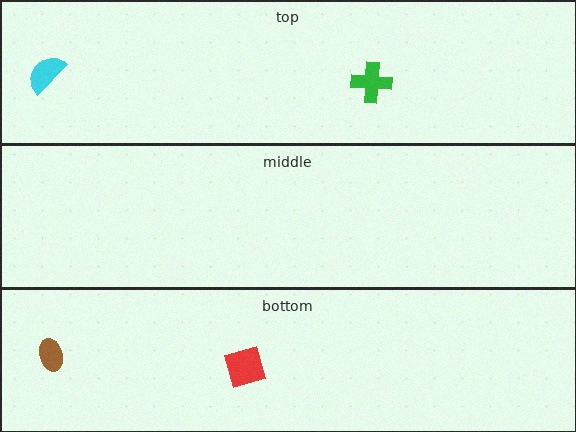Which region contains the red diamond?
The bottom region.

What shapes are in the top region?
The green cross, the cyan semicircle.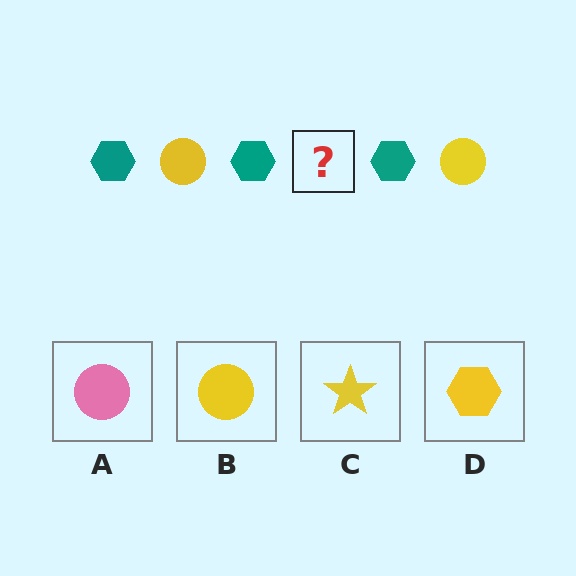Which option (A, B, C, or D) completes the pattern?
B.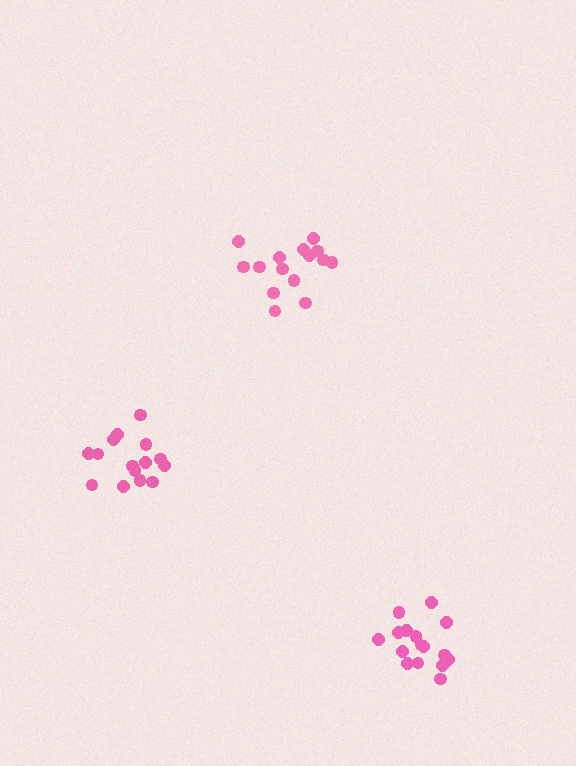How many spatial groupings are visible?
There are 3 spatial groupings.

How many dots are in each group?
Group 1: 15 dots, Group 2: 15 dots, Group 3: 16 dots (46 total).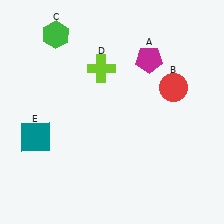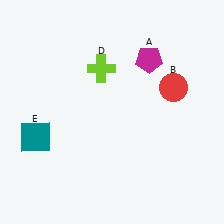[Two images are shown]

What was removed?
The green hexagon (C) was removed in Image 2.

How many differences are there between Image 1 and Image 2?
There is 1 difference between the two images.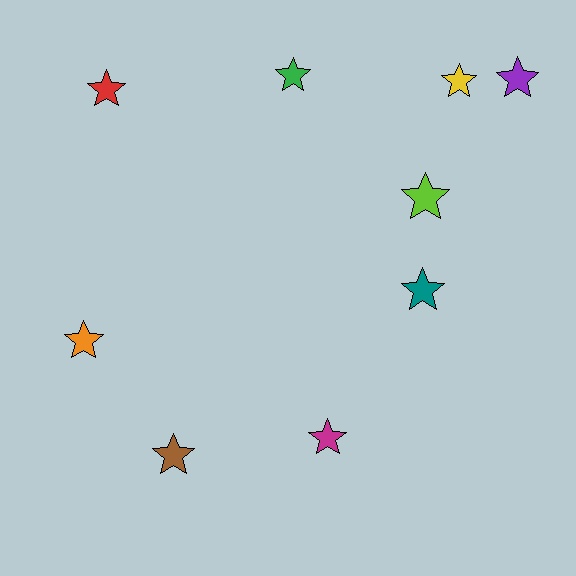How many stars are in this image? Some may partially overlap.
There are 9 stars.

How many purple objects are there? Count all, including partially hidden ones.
There is 1 purple object.